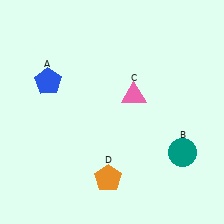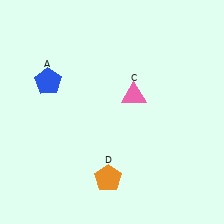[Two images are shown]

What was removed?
The teal circle (B) was removed in Image 2.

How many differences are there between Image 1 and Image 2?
There is 1 difference between the two images.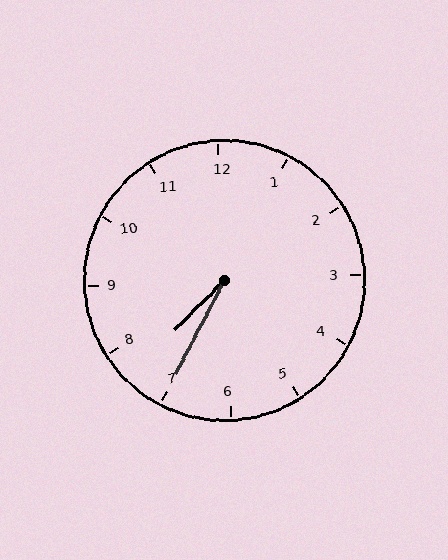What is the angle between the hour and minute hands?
Approximately 18 degrees.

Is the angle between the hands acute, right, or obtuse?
It is acute.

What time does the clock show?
7:35.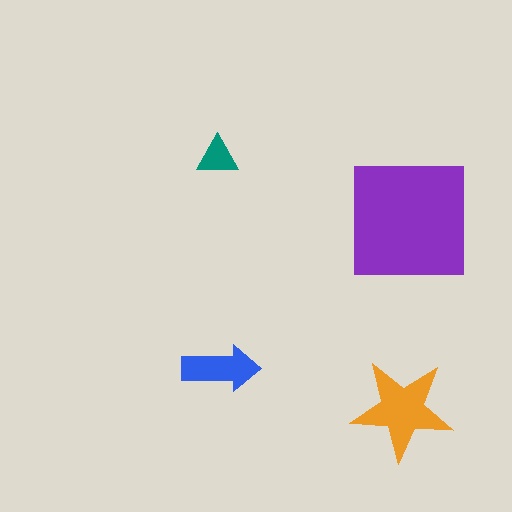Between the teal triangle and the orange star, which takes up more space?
The orange star.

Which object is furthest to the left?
The teal triangle is leftmost.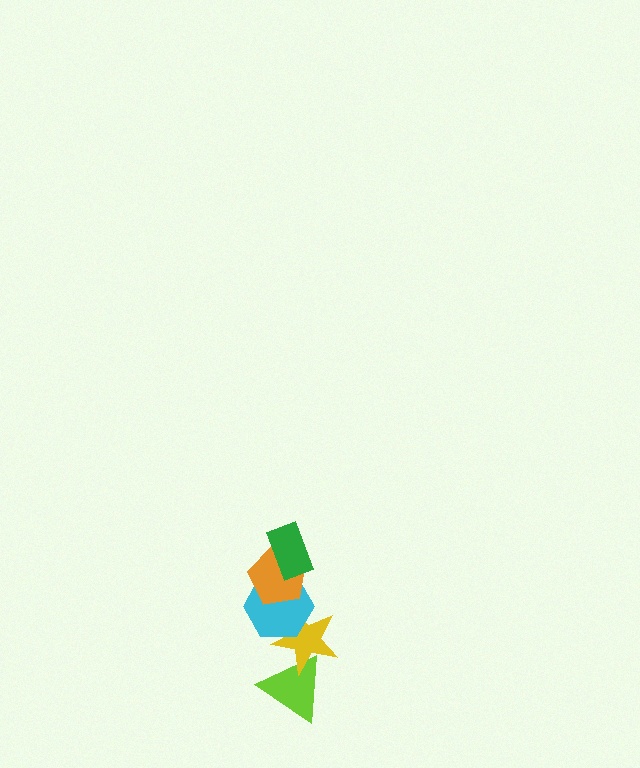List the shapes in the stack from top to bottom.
From top to bottom: the green rectangle, the orange pentagon, the cyan hexagon, the yellow star, the lime triangle.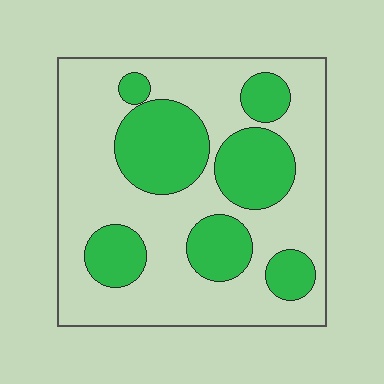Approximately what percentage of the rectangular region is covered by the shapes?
Approximately 35%.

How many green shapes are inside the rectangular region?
7.